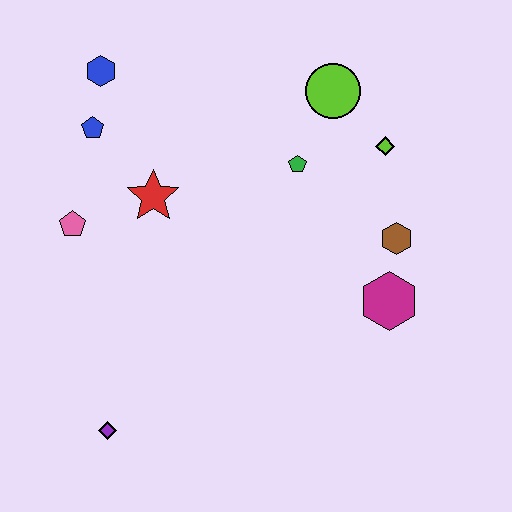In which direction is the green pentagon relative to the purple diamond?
The green pentagon is above the purple diamond.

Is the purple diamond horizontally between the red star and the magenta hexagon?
No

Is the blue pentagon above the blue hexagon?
No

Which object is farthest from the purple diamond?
The lime circle is farthest from the purple diamond.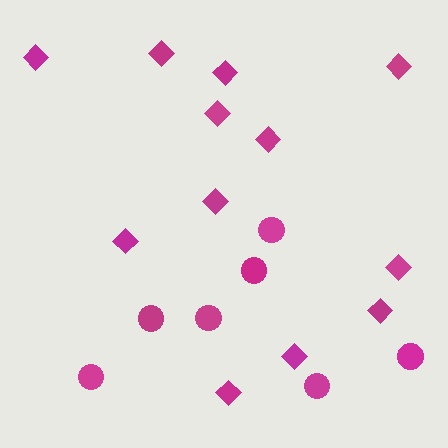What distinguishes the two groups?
There are 2 groups: one group of circles (7) and one group of diamonds (12).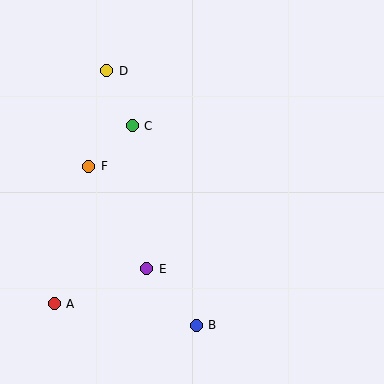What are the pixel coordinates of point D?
Point D is at (107, 71).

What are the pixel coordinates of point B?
Point B is at (196, 325).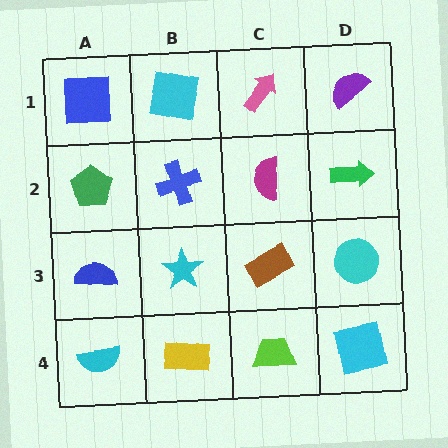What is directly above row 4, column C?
A brown rectangle.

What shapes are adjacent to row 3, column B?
A blue cross (row 2, column B), a yellow rectangle (row 4, column B), a blue semicircle (row 3, column A), a brown rectangle (row 3, column C).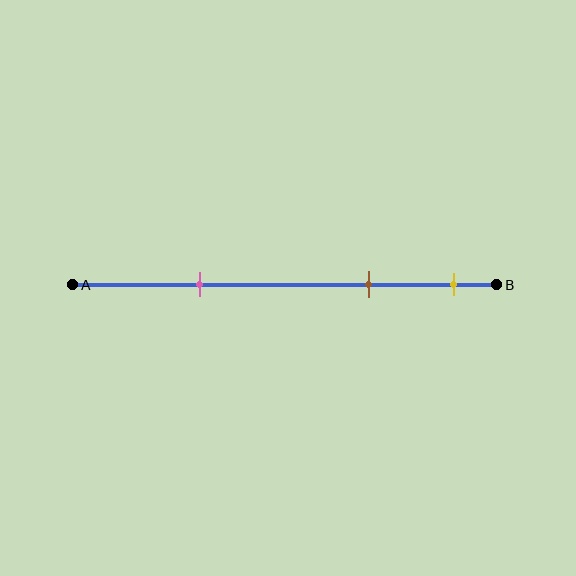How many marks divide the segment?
There are 3 marks dividing the segment.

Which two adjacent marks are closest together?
The brown and yellow marks are the closest adjacent pair.